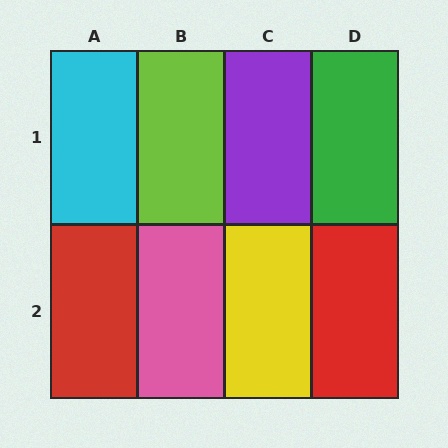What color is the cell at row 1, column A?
Cyan.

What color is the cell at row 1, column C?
Purple.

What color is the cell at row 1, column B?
Lime.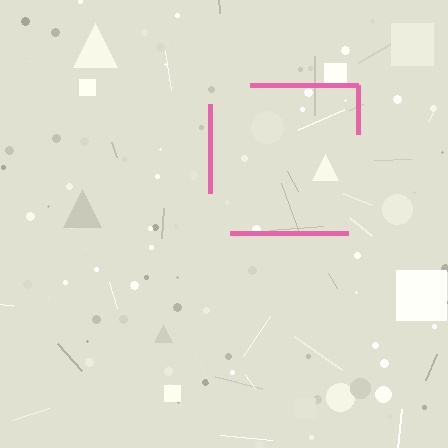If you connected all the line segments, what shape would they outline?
They would outline a square.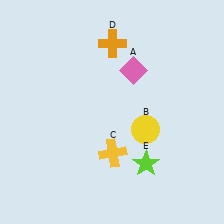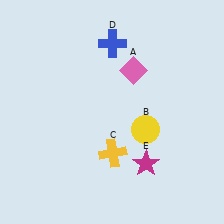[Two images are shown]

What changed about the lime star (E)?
In Image 1, E is lime. In Image 2, it changed to magenta.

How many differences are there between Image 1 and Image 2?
There are 2 differences between the two images.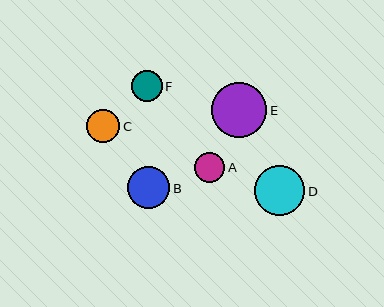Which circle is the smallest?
Circle A is the smallest with a size of approximately 30 pixels.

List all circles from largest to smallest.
From largest to smallest: E, D, B, C, F, A.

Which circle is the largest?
Circle E is the largest with a size of approximately 55 pixels.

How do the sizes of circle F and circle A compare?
Circle F and circle A are approximately the same size.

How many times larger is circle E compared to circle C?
Circle E is approximately 1.6 times the size of circle C.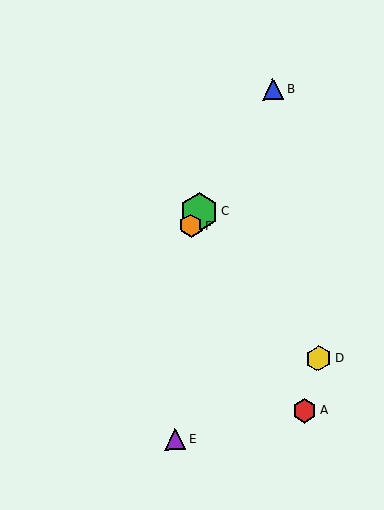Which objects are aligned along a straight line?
Objects B, C, F are aligned along a straight line.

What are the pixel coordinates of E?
Object E is at (175, 440).